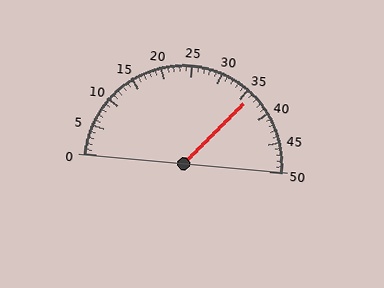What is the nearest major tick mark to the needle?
The nearest major tick mark is 35.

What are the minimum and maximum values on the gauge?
The gauge ranges from 0 to 50.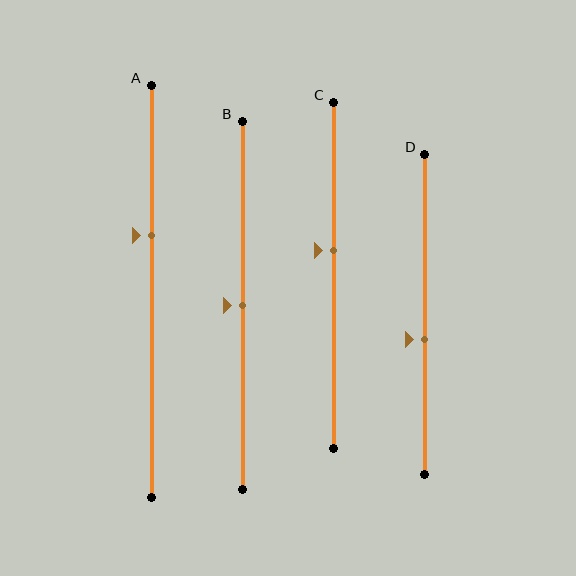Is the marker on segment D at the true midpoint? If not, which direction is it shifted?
No, the marker on segment D is shifted downward by about 8% of the segment length.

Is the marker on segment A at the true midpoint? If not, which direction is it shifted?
No, the marker on segment A is shifted upward by about 14% of the segment length.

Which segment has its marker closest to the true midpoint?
Segment B has its marker closest to the true midpoint.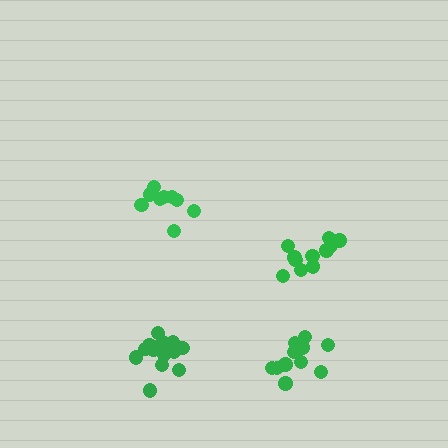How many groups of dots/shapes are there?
There are 4 groups.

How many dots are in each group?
Group 1: 12 dots, Group 2: 9 dots, Group 3: 11 dots, Group 4: 15 dots (47 total).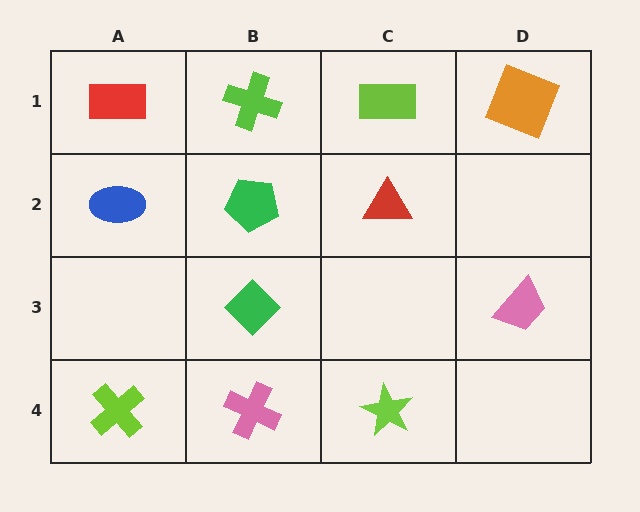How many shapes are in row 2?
3 shapes.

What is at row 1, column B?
A lime cross.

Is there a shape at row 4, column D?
No, that cell is empty.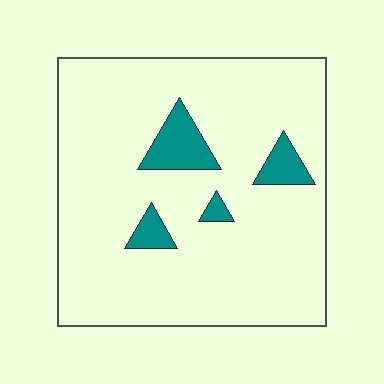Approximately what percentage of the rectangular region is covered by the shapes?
Approximately 10%.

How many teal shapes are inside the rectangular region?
4.